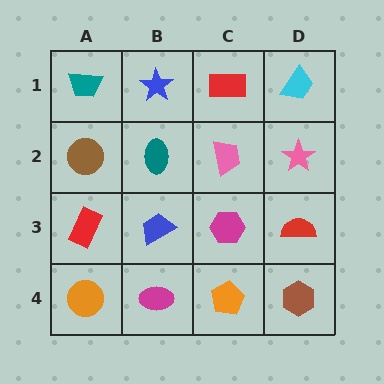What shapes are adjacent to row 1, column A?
A brown circle (row 2, column A), a blue star (row 1, column B).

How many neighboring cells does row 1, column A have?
2.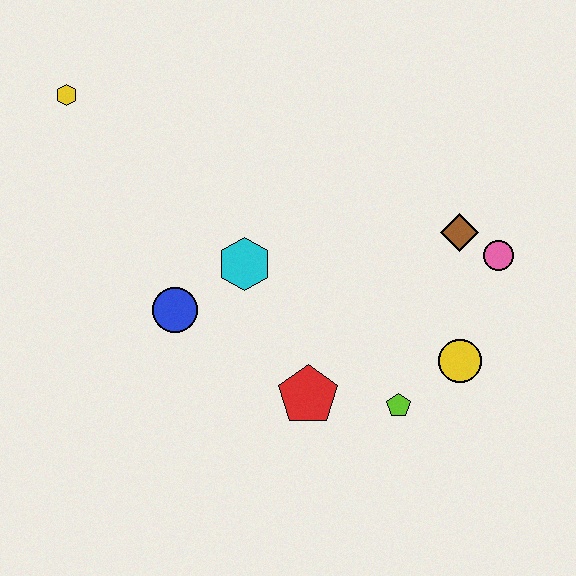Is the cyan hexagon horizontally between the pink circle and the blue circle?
Yes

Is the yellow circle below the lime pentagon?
No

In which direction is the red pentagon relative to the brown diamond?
The red pentagon is below the brown diamond.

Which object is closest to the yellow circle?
The lime pentagon is closest to the yellow circle.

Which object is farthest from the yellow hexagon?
The yellow circle is farthest from the yellow hexagon.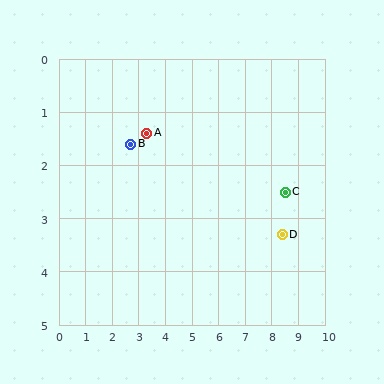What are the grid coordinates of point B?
Point B is at approximately (2.7, 1.6).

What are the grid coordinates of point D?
Point D is at approximately (8.4, 3.3).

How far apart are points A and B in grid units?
Points A and B are about 0.6 grid units apart.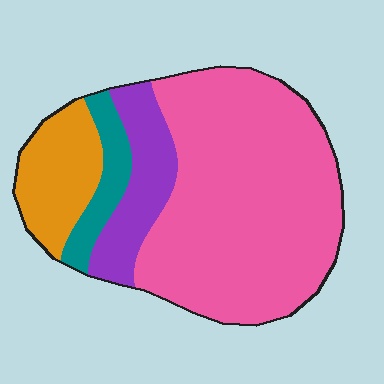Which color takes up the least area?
Teal, at roughly 10%.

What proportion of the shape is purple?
Purple covers roughly 15% of the shape.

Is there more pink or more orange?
Pink.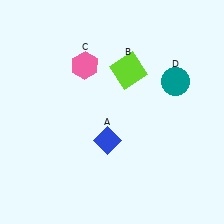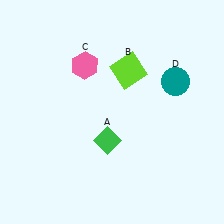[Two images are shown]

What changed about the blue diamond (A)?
In Image 1, A is blue. In Image 2, it changed to green.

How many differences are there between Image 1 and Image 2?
There is 1 difference between the two images.